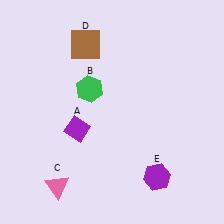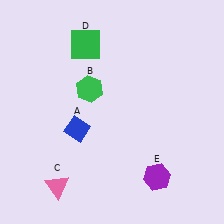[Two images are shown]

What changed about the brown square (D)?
In Image 1, D is brown. In Image 2, it changed to green.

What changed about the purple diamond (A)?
In Image 1, A is purple. In Image 2, it changed to blue.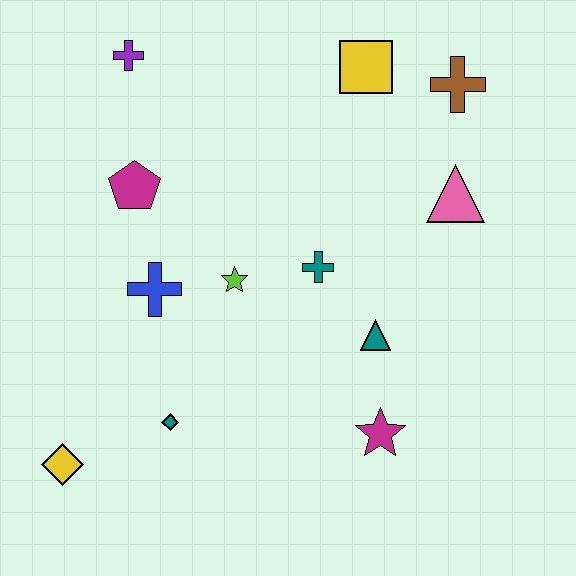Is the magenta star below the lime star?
Yes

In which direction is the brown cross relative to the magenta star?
The brown cross is above the magenta star.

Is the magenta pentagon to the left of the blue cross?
Yes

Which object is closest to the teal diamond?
The yellow diamond is closest to the teal diamond.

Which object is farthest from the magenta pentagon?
The magenta star is farthest from the magenta pentagon.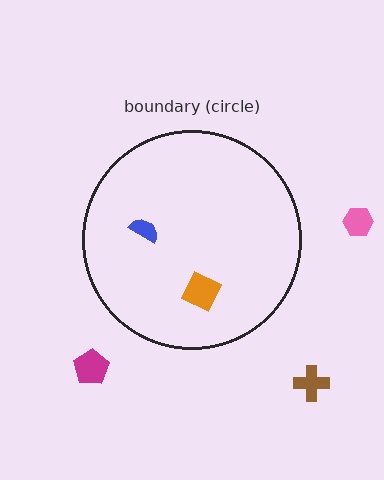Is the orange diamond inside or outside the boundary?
Inside.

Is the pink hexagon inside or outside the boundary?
Outside.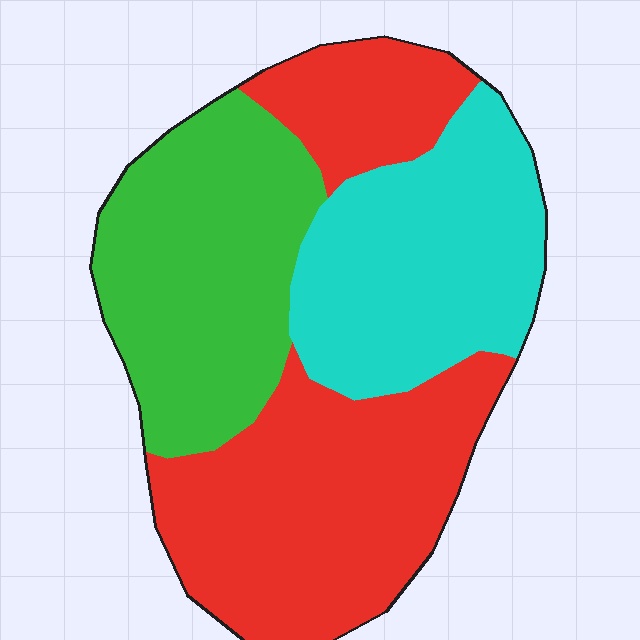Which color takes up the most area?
Red, at roughly 45%.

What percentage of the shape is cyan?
Cyan takes up about one quarter (1/4) of the shape.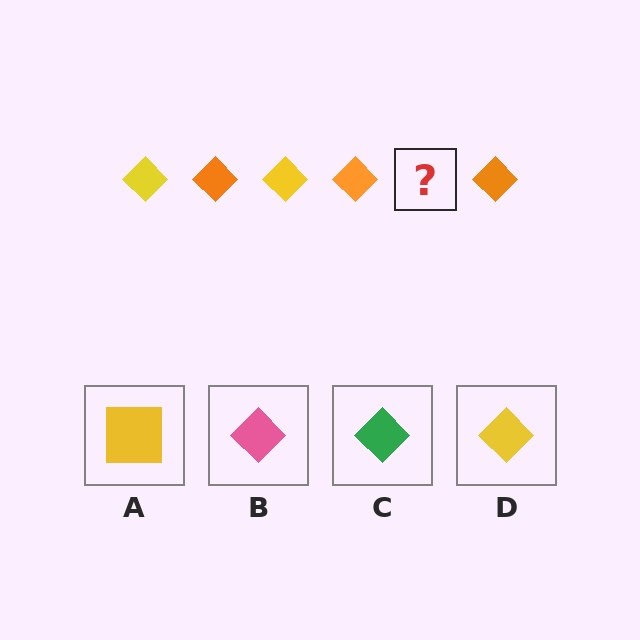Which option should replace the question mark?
Option D.